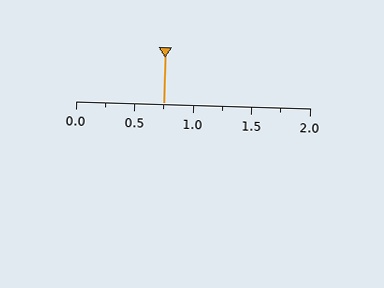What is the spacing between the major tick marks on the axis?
The major ticks are spaced 0.5 apart.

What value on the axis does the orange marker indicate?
The marker indicates approximately 0.75.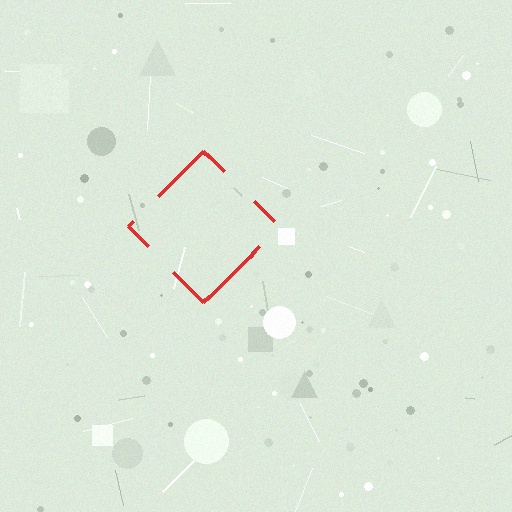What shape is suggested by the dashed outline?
The dashed outline suggests a diamond.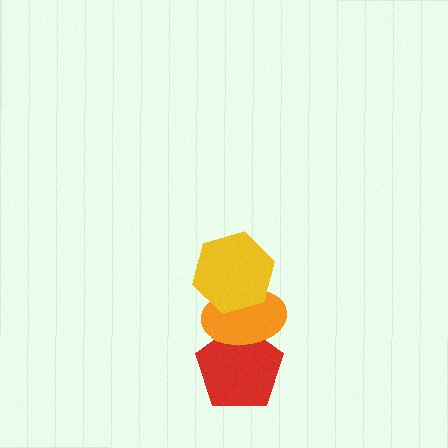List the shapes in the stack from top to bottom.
From top to bottom: the yellow hexagon, the orange ellipse, the red pentagon.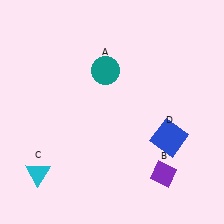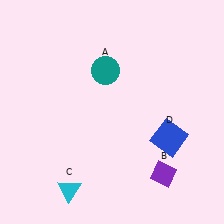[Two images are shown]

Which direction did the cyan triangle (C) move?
The cyan triangle (C) moved right.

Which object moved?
The cyan triangle (C) moved right.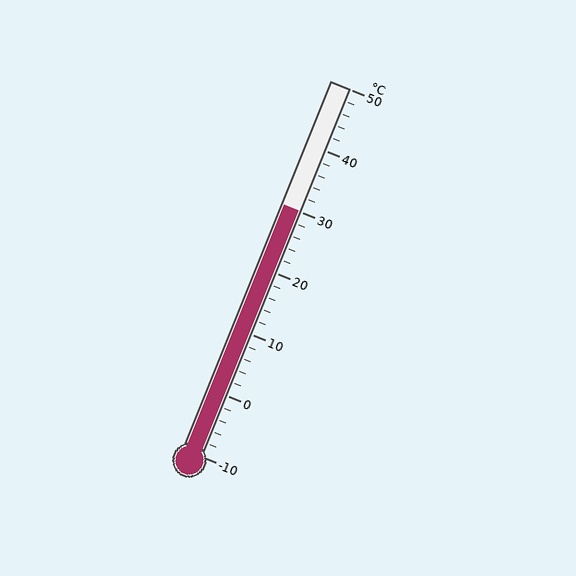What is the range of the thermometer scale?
The thermometer scale ranges from -10°C to 50°C.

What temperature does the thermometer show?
The thermometer shows approximately 30°C.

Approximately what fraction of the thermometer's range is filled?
The thermometer is filled to approximately 65% of its range.